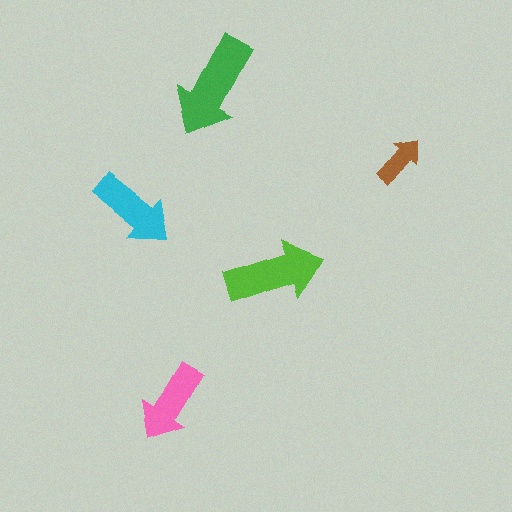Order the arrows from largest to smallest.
the green one, the lime one, the cyan one, the pink one, the brown one.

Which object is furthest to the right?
The brown arrow is rightmost.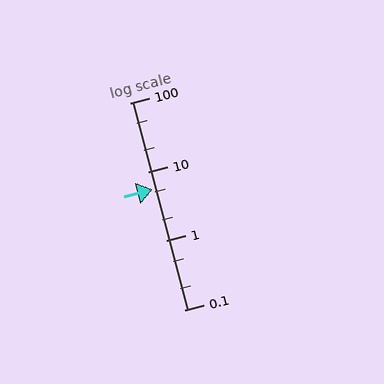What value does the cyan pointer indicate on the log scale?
The pointer indicates approximately 5.5.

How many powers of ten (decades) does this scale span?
The scale spans 3 decades, from 0.1 to 100.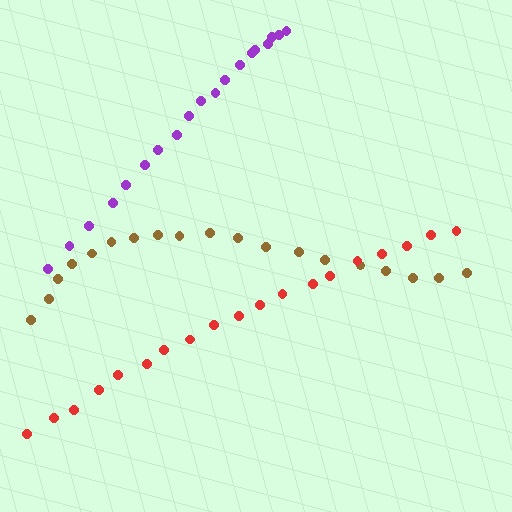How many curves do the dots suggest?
There are 3 distinct paths.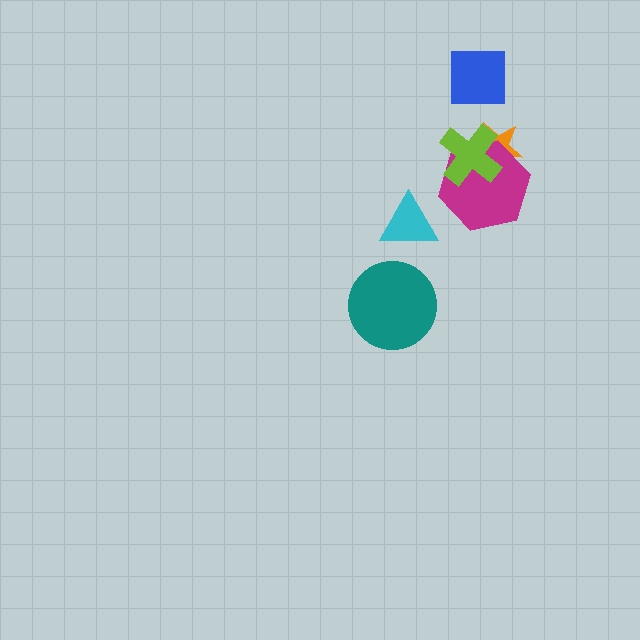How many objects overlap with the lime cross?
2 objects overlap with the lime cross.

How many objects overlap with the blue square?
0 objects overlap with the blue square.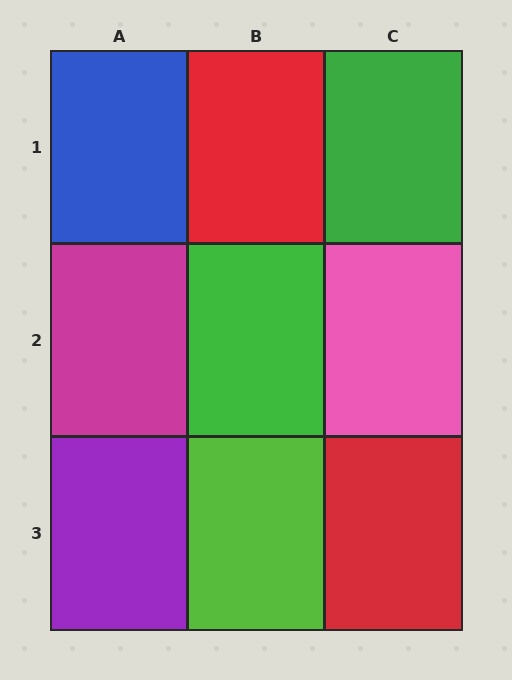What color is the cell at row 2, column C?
Pink.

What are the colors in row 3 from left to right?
Purple, lime, red.